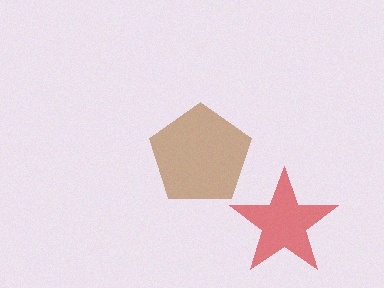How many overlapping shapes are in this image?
There are 2 overlapping shapes in the image.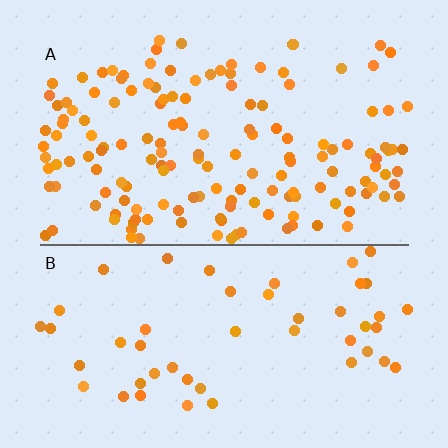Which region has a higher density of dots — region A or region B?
A (the top).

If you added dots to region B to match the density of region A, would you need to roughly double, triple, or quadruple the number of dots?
Approximately triple.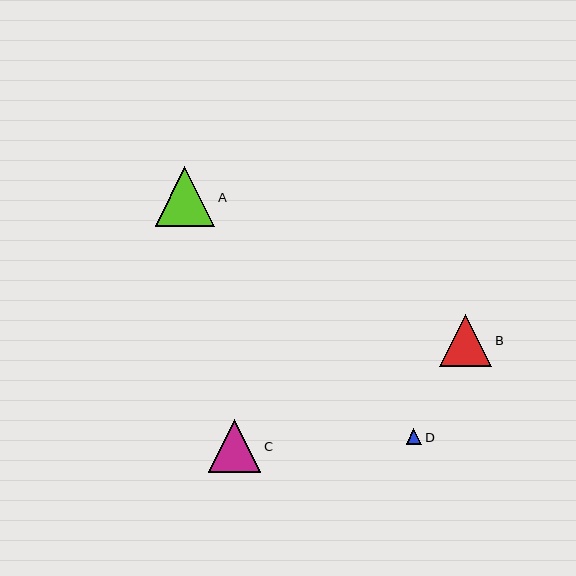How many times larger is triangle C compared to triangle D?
Triangle C is approximately 3.4 times the size of triangle D.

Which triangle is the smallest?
Triangle D is the smallest with a size of approximately 16 pixels.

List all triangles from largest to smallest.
From largest to smallest: A, C, B, D.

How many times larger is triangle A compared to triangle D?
Triangle A is approximately 3.8 times the size of triangle D.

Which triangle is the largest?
Triangle A is the largest with a size of approximately 60 pixels.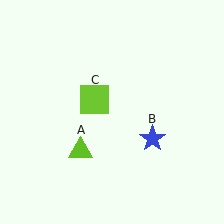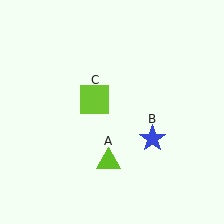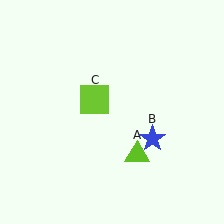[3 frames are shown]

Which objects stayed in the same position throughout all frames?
Blue star (object B) and lime square (object C) remained stationary.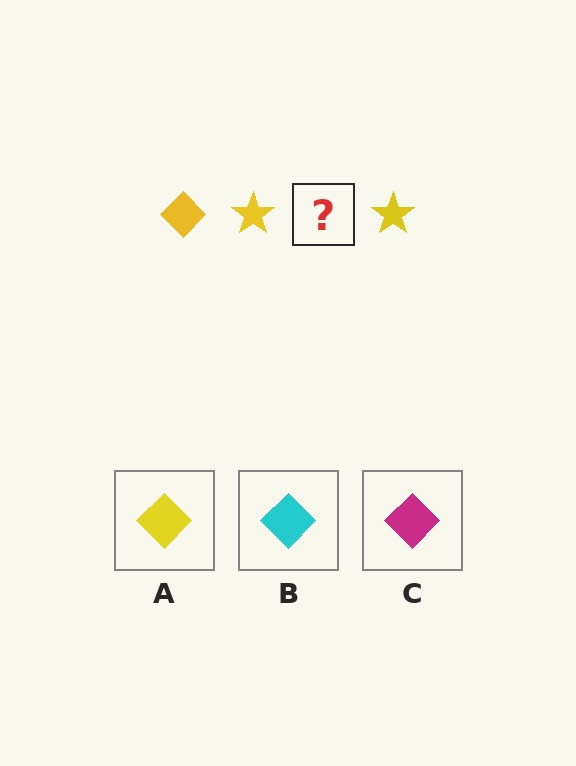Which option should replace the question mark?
Option A.